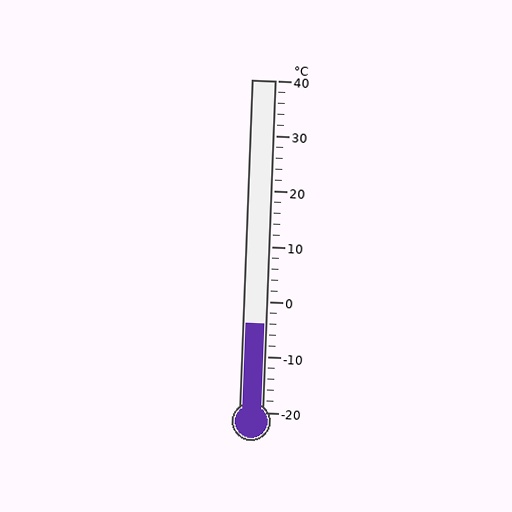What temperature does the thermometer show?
The thermometer shows approximately -4°C.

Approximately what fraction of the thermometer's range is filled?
The thermometer is filled to approximately 25% of its range.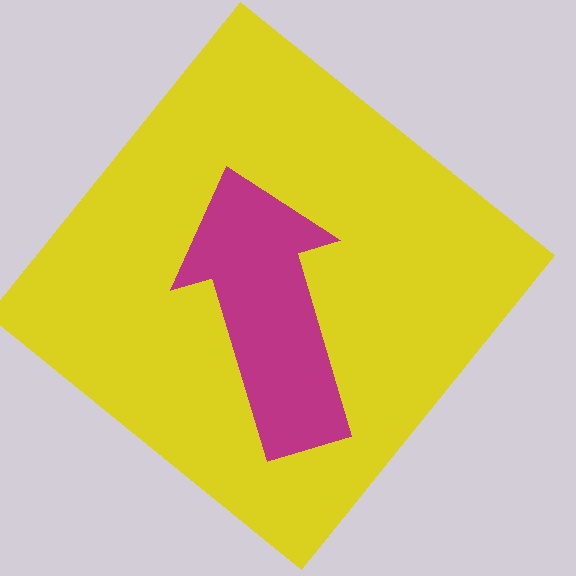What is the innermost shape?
The magenta arrow.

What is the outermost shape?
The yellow diamond.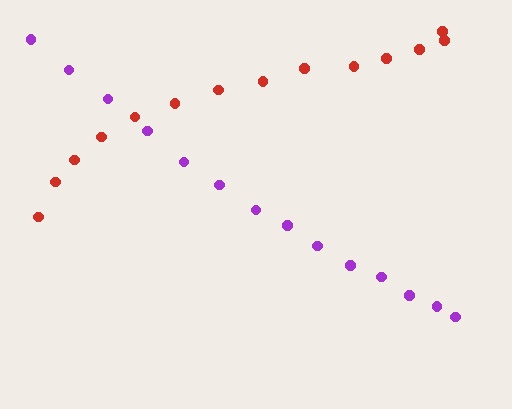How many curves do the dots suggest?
There are 2 distinct paths.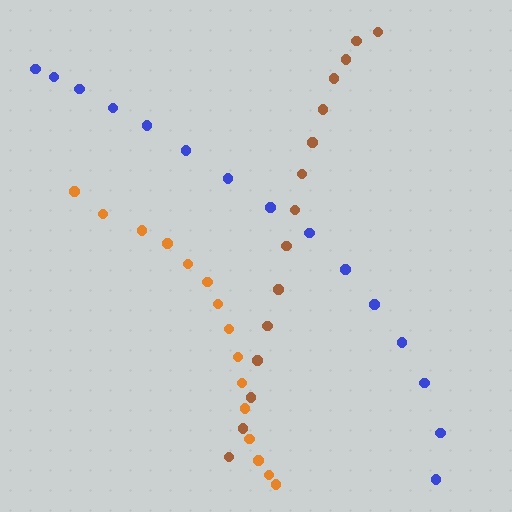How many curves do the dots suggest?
There are 3 distinct paths.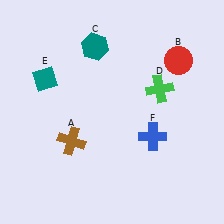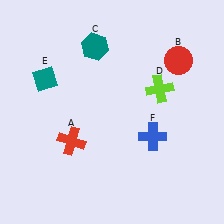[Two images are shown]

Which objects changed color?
A changed from brown to red. D changed from green to lime.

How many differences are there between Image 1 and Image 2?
There are 2 differences between the two images.